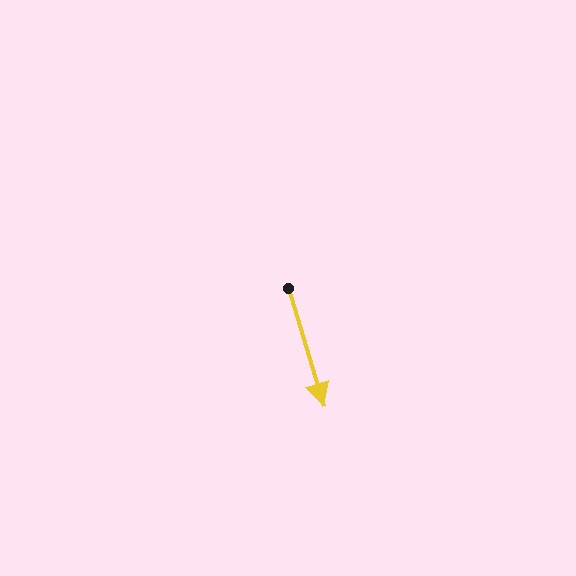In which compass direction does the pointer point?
South.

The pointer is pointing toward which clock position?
Roughly 5 o'clock.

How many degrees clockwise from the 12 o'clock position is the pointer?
Approximately 163 degrees.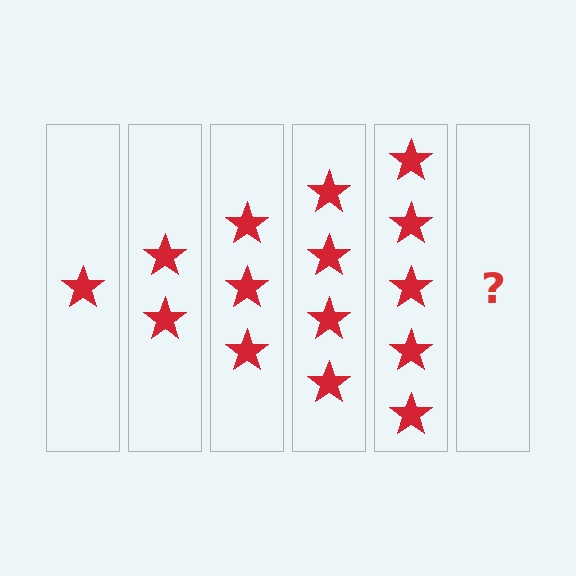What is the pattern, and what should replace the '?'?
The pattern is that each step adds one more star. The '?' should be 6 stars.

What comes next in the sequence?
The next element should be 6 stars.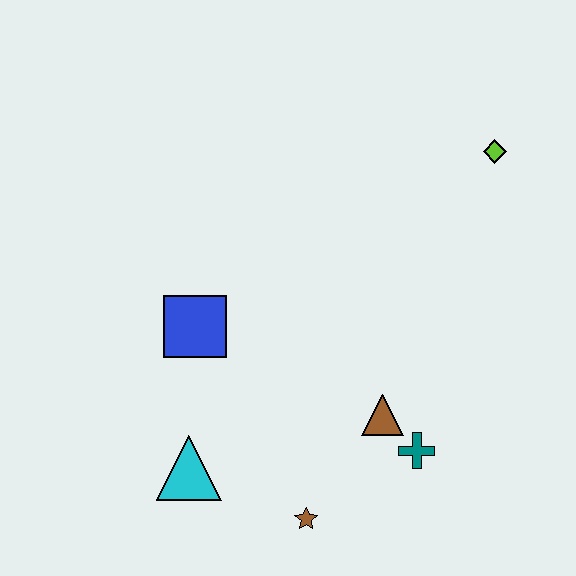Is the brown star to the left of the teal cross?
Yes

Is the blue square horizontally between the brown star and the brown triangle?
No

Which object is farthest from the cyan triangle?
The lime diamond is farthest from the cyan triangle.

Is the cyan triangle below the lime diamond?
Yes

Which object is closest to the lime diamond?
The brown triangle is closest to the lime diamond.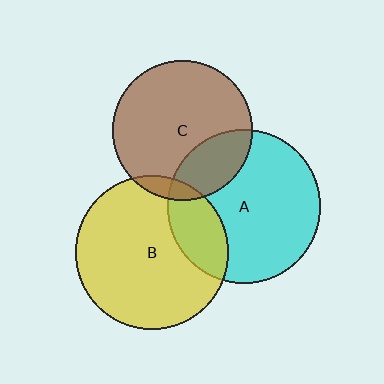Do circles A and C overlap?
Yes.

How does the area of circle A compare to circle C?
Approximately 1.2 times.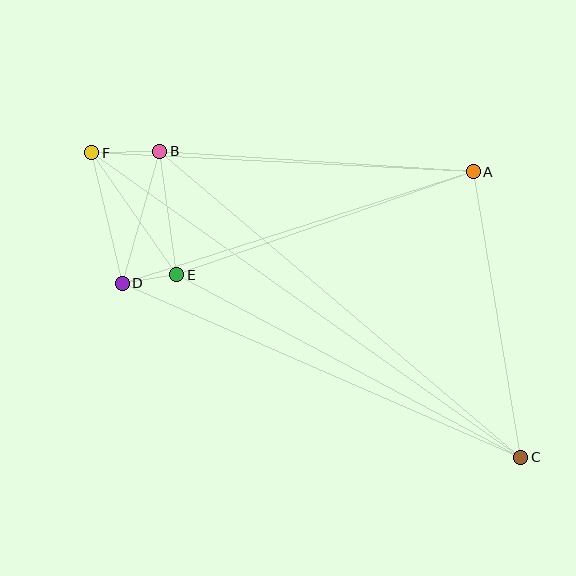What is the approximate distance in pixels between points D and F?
The distance between D and F is approximately 134 pixels.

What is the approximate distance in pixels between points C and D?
The distance between C and D is approximately 435 pixels.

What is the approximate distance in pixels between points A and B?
The distance between A and B is approximately 314 pixels.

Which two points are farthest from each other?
Points C and F are farthest from each other.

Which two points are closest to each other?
Points D and E are closest to each other.